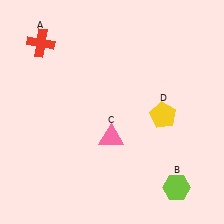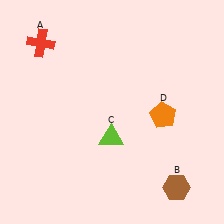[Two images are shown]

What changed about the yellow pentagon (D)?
In Image 1, D is yellow. In Image 2, it changed to orange.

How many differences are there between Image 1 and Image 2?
There are 3 differences between the two images.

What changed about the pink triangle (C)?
In Image 1, C is pink. In Image 2, it changed to lime.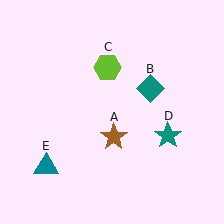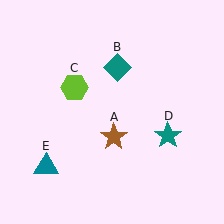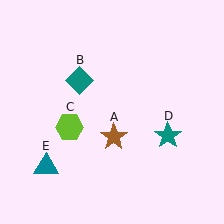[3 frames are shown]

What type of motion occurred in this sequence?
The teal diamond (object B), lime hexagon (object C) rotated counterclockwise around the center of the scene.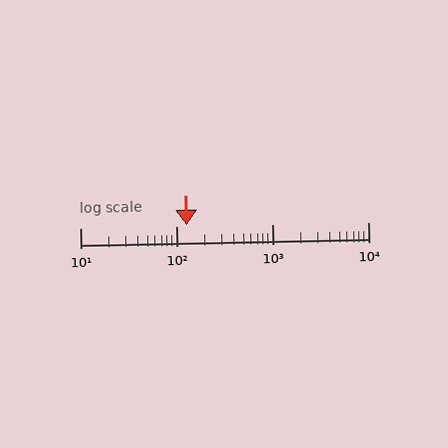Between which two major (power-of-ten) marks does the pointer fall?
The pointer is between 100 and 1000.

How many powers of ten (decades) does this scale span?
The scale spans 3 decades, from 10 to 10000.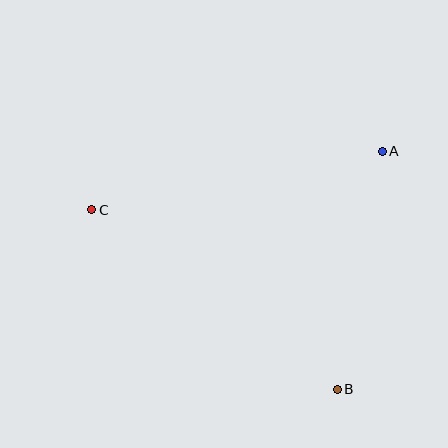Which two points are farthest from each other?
Points B and C are farthest from each other.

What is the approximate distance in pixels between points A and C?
The distance between A and C is approximately 296 pixels.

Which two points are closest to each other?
Points A and B are closest to each other.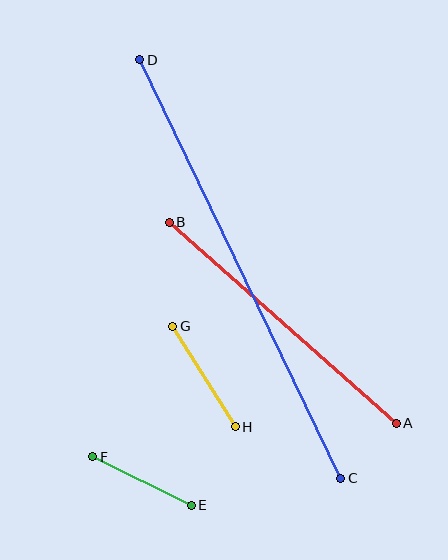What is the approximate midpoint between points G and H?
The midpoint is at approximately (204, 376) pixels.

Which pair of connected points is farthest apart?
Points C and D are farthest apart.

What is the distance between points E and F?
The distance is approximately 110 pixels.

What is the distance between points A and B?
The distance is approximately 303 pixels.